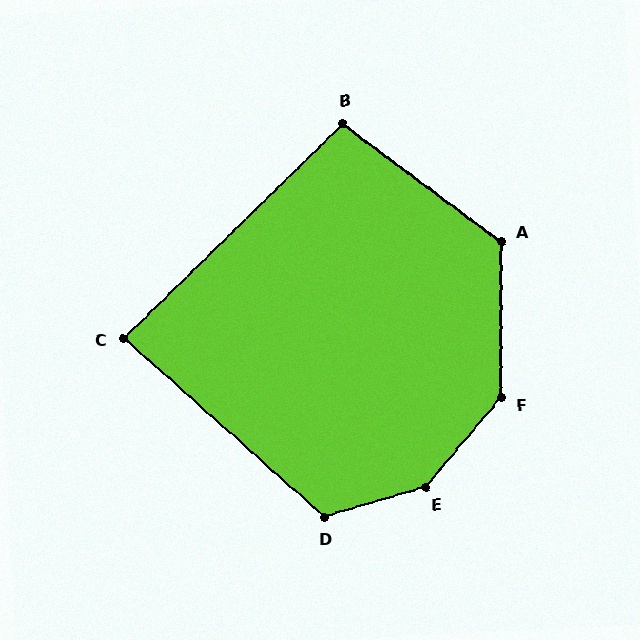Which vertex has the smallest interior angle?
C, at approximately 86 degrees.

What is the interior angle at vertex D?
Approximately 122 degrees (obtuse).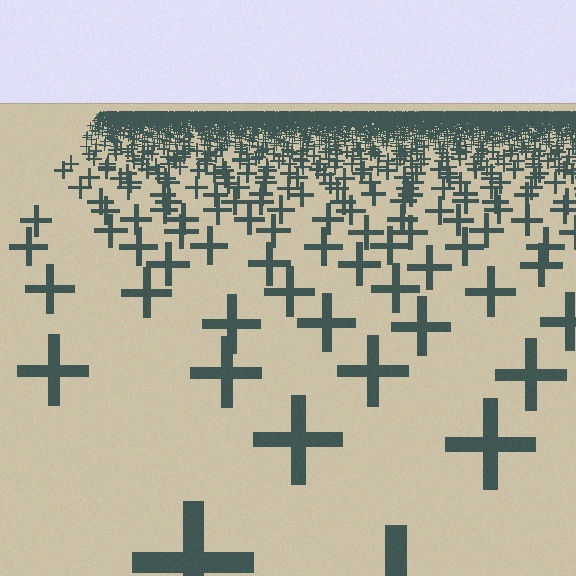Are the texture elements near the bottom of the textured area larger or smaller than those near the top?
Larger. Near the bottom, elements are closer to the viewer and appear at a bigger on-screen size.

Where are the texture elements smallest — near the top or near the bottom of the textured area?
Near the top.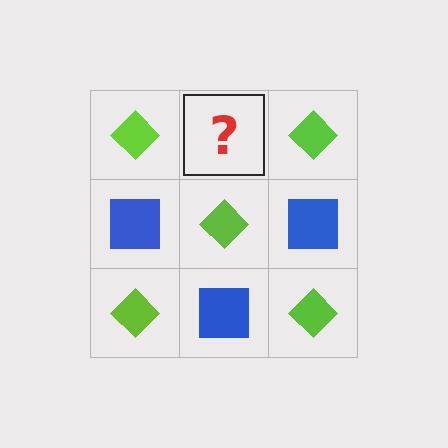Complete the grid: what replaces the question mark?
The question mark should be replaced with a blue square.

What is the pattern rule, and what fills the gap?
The rule is that it alternates lime diamond and blue square in a checkerboard pattern. The gap should be filled with a blue square.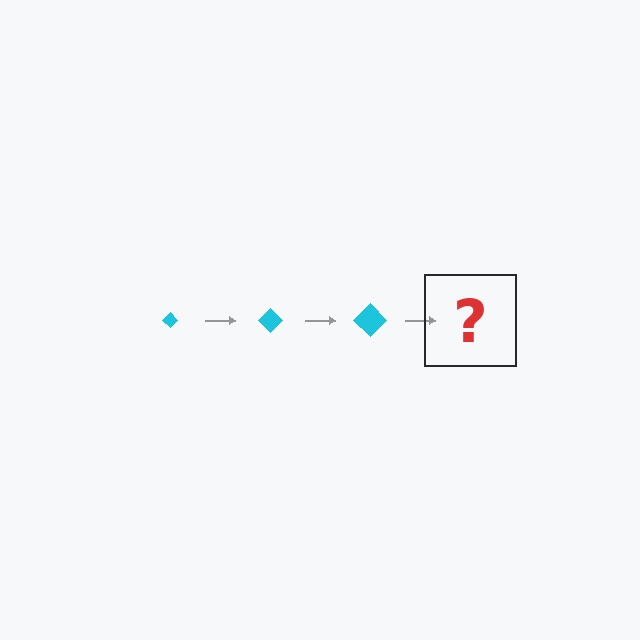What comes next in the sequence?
The next element should be a cyan diamond, larger than the previous one.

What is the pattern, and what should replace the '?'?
The pattern is that the diamond gets progressively larger each step. The '?' should be a cyan diamond, larger than the previous one.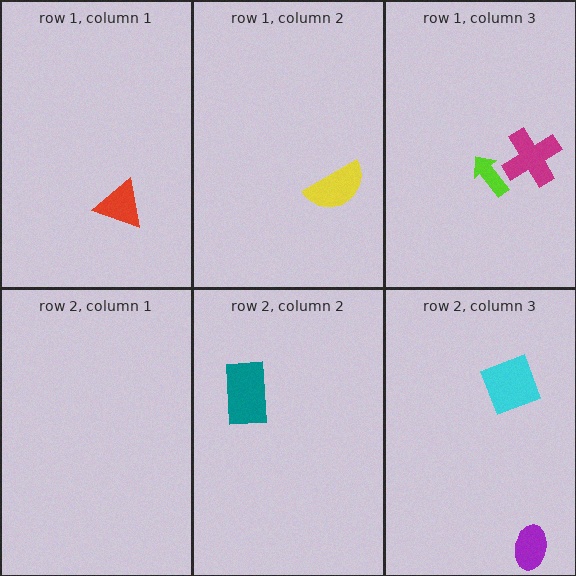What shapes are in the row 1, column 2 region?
The yellow semicircle.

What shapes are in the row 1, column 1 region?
The red triangle.